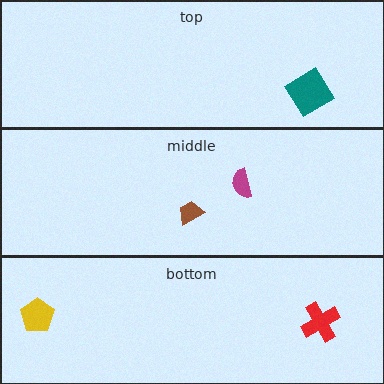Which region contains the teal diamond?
The top region.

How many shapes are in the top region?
1.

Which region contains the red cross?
The bottom region.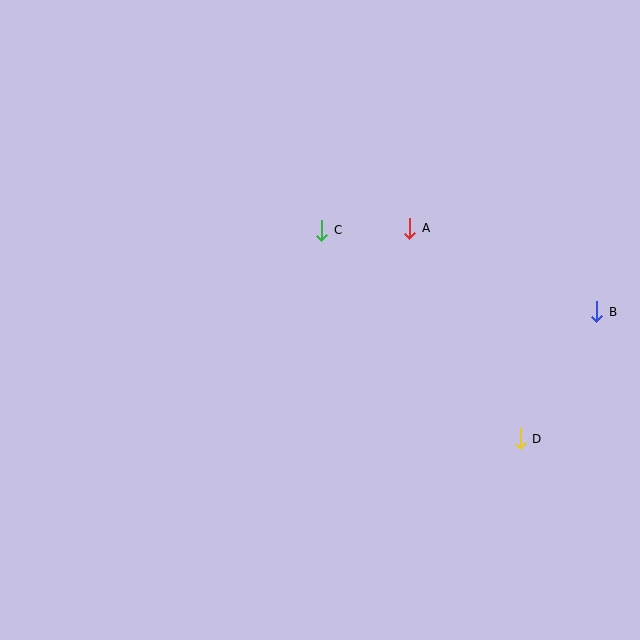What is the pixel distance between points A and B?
The distance between A and B is 204 pixels.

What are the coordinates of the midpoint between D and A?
The midpoint between D and A is at (465, 334).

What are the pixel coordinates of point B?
Point B is at (597, 312).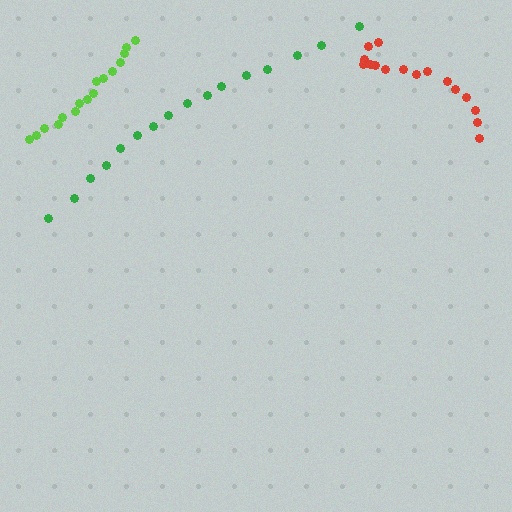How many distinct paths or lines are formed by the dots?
There are 3 distinct paths.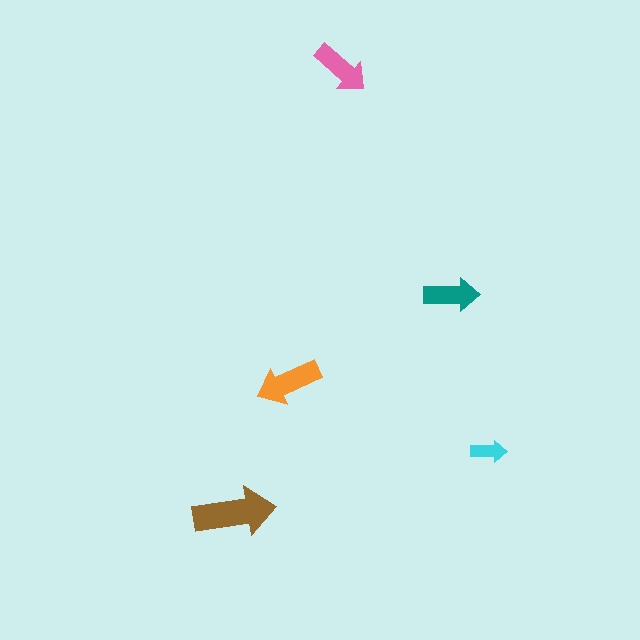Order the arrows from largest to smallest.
the brown one, the orange one, the pink one, the teal one, the cyan one.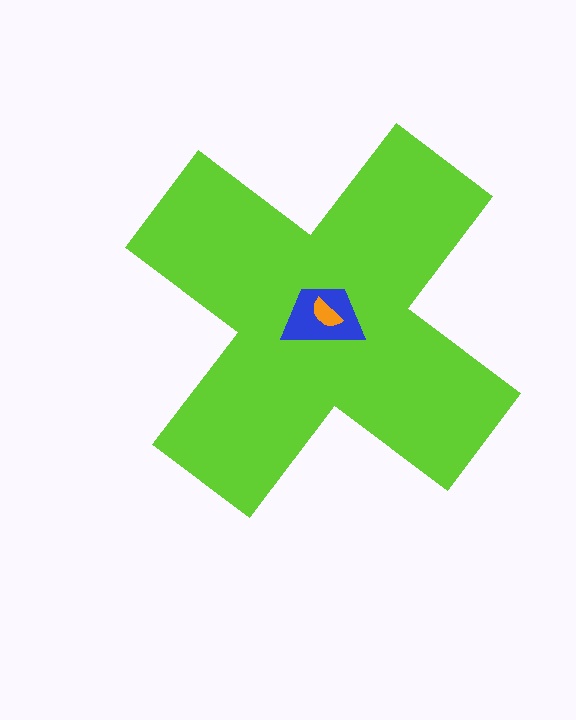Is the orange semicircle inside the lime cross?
Yes.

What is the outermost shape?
The lime cross.